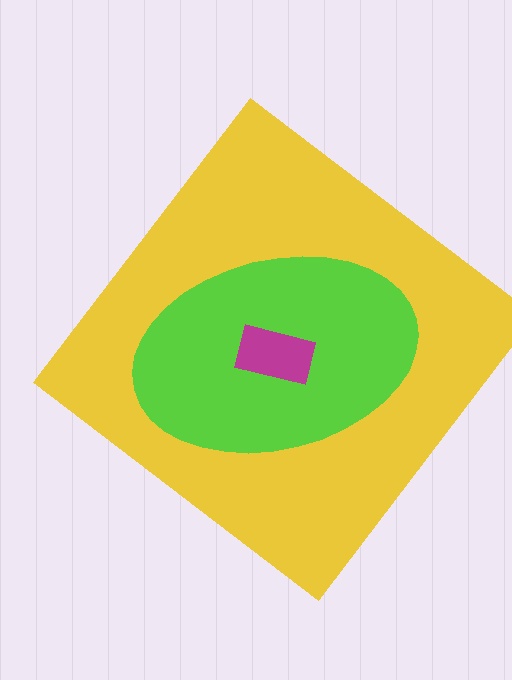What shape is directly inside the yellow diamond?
The lime ellipse.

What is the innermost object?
The magenta rectangle.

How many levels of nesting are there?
3.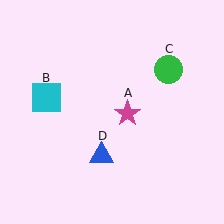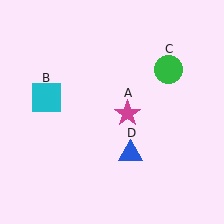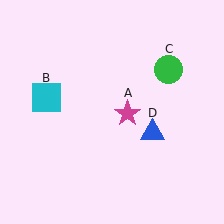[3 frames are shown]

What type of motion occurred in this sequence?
The blue triangle (object D) rotated counterclockwise around the center of the scene.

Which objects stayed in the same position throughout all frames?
Magenta star (object A) and cyan square (object B) and green circle (object C) remained stationary.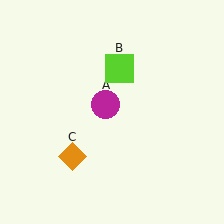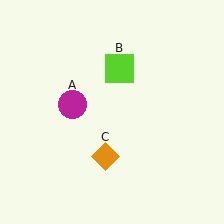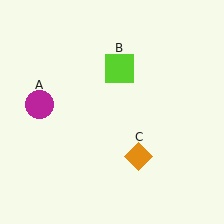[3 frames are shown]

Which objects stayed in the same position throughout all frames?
Lime square (object B) remained stationary.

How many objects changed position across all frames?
2 objects changed position: magenta circle (object A), orange diamond (object C).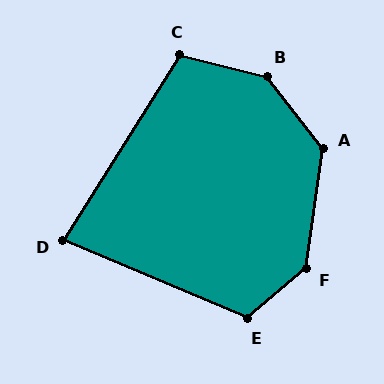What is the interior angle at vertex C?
Approximately 108 degrees (obtuse).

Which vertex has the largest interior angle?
B, at approximately 142 degrees.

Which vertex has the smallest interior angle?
D, at approximately 81 degrees.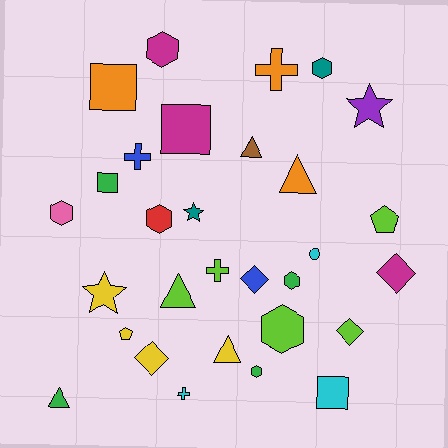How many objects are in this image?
There are 30 objects.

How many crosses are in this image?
There are 4 crosses.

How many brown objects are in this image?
There is 1 brown object.